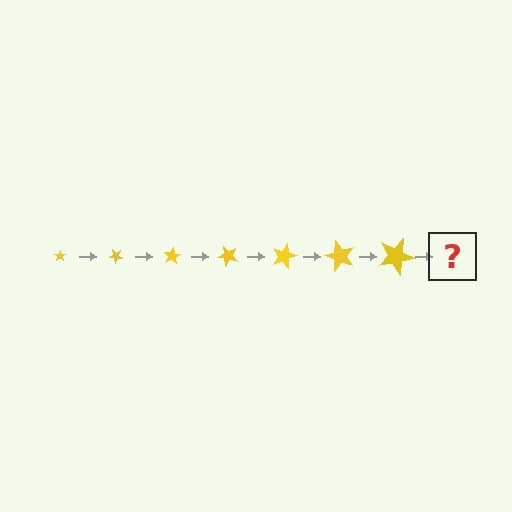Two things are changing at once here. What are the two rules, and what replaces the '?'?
The two rules are that the star grows larger each step and it rotates 40 degrees each step. The '?' should be a star, larger than the previous one and rotated 280 degrees from the start.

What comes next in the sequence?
The next element should be a star, larger than the previous one and rotated 280 degrees from the start.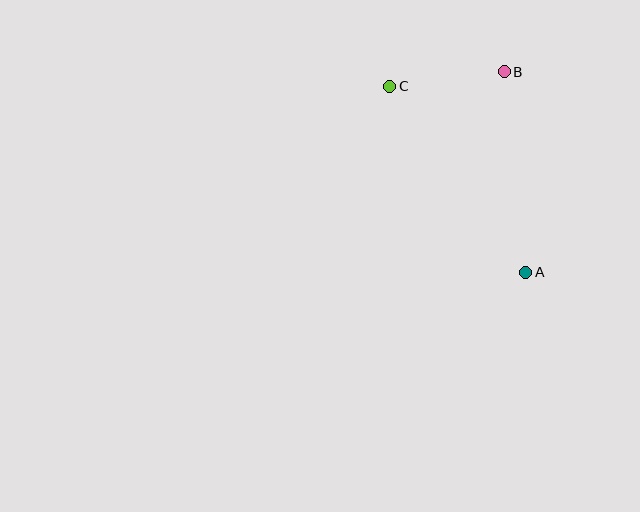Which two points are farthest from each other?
Points A and C are farthest from each other.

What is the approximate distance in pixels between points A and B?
The distance between A and B is approximately 201 pixels.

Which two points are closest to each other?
Points B and C are closest to each other.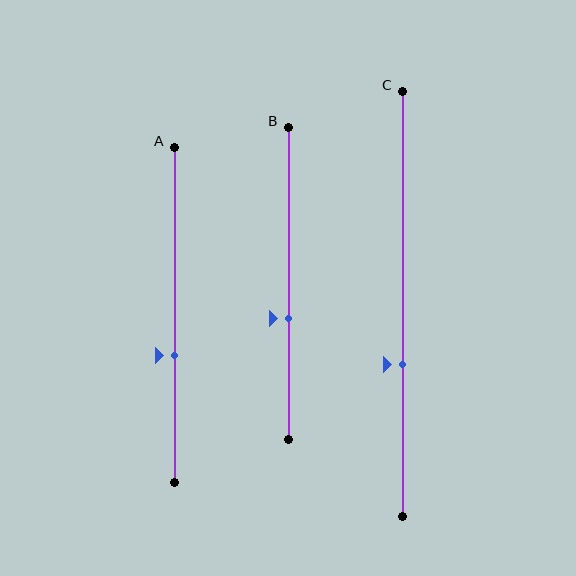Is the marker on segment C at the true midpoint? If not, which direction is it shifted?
No, the marker on segment C is shifted downward by about 14% of the segment length.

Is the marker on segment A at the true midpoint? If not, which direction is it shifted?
No, the marker on segment A is shifted downward by about 12% of the segment length.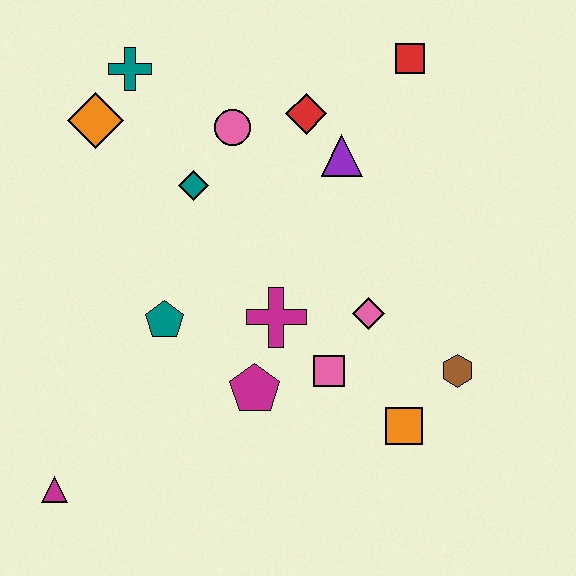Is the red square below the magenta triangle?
No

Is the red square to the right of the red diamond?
Yes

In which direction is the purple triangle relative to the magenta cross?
The purple triangle is above the magenta cross.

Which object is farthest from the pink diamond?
The magenta triangle is farthest from the pink diamond.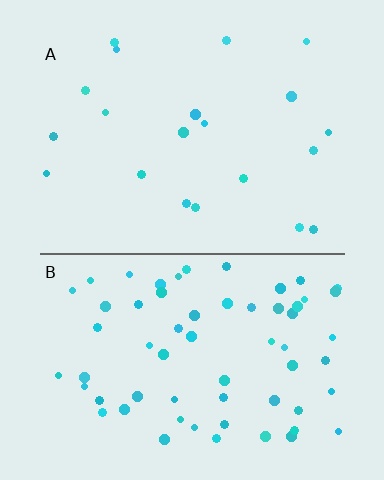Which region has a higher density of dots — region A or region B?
B (the bottom).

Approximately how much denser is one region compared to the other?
Approximately 3.0× — region B over region A.